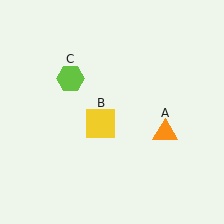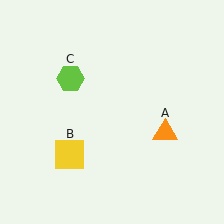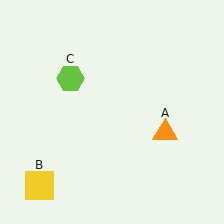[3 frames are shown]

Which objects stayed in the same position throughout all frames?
Orange triangle (object A) and lime hexagon (object C) remained stationary.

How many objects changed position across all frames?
1 object changed position: yellow square (object B).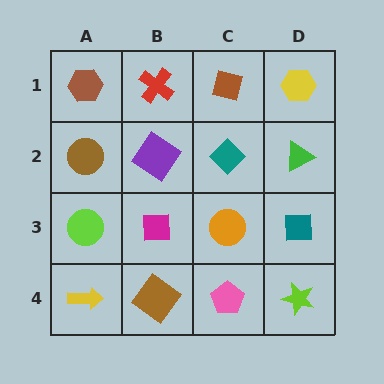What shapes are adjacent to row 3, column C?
A teal diamond (row 2, column C), a pink pentagon (row 4, column C), a magenta square (row 3, column B), a teal square (row 3, column D).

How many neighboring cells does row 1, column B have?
3.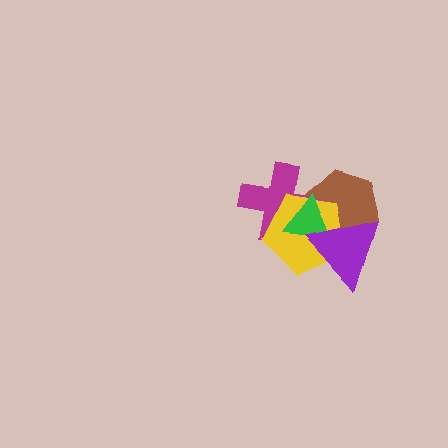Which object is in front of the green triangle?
The purple triangle is in front of the green triangle.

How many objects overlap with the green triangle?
4 objects overlap with the green triangle.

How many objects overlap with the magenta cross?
3 objects overlap with the magenta cross.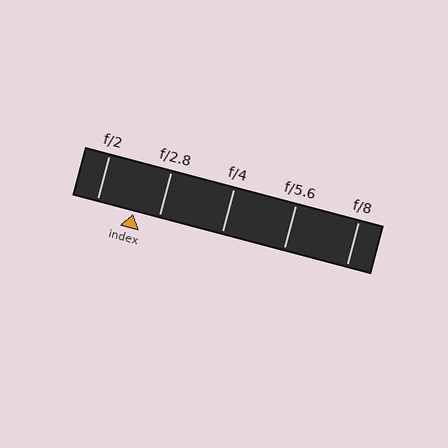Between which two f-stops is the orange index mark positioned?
The index mark is between f/2 and f/2.8.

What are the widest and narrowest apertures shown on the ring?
The widest aperture shown is f/2 and the narrowest is f/8.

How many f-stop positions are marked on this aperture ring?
There are 5 f-stop positions marked.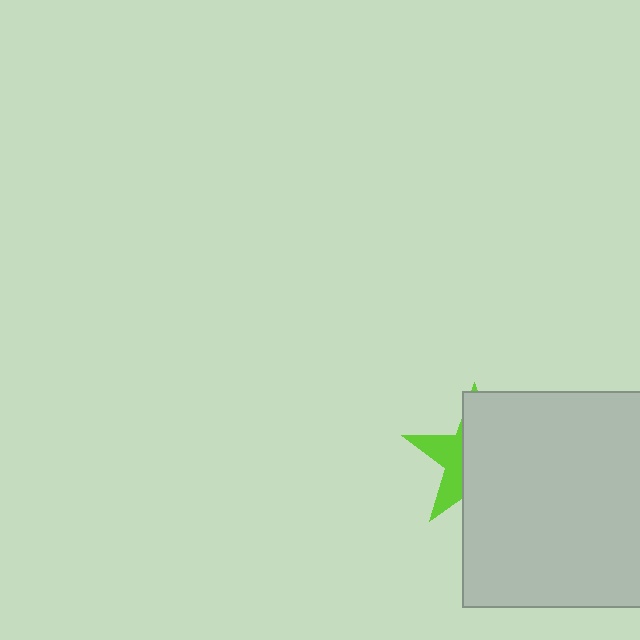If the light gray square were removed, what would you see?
You would see the complete lime star.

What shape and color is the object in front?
The object in front is a light gray square.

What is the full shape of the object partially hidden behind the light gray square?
The partially hidden object is a lime star.